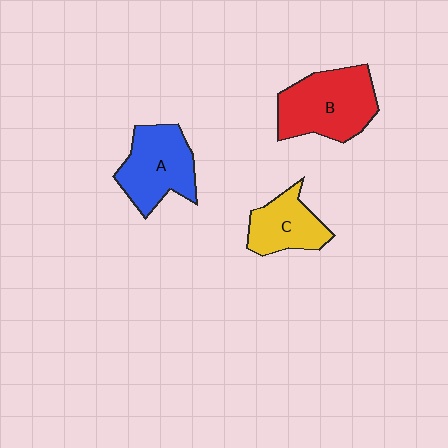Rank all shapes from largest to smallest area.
From largest to smallest: B (red), A (blue), C (yellow).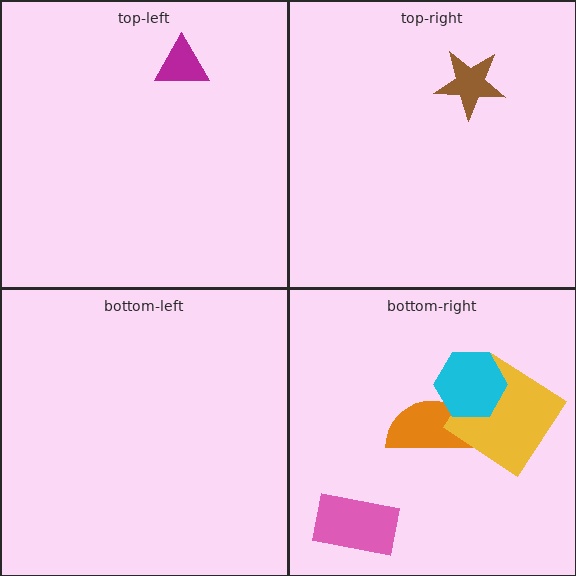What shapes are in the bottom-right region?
The orange semicircle, the pink rectangle, the yellow diamond, the cyan hexagon.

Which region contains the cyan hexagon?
The bottom-right region.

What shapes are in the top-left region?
The magenta triangle.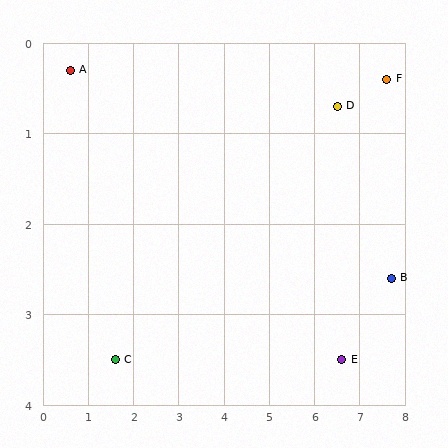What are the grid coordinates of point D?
Point D is at approximately (6.5, 0.7).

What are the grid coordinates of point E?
Point E is at approximately (6.6, 3.5).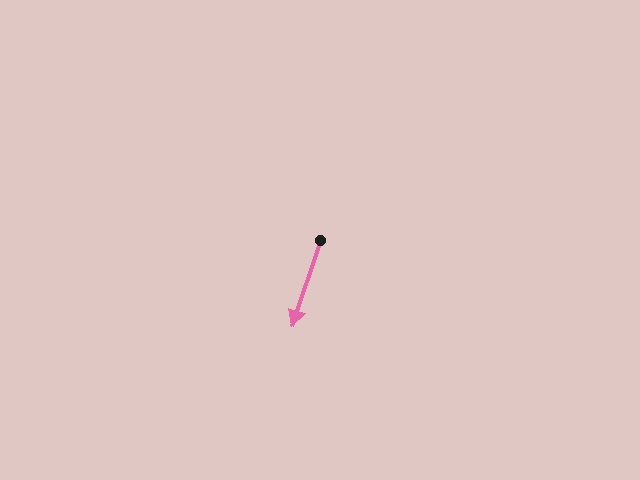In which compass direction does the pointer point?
South.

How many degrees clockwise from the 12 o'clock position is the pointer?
Approximately 198 degrees.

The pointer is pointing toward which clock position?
Roughly 7 o'clock.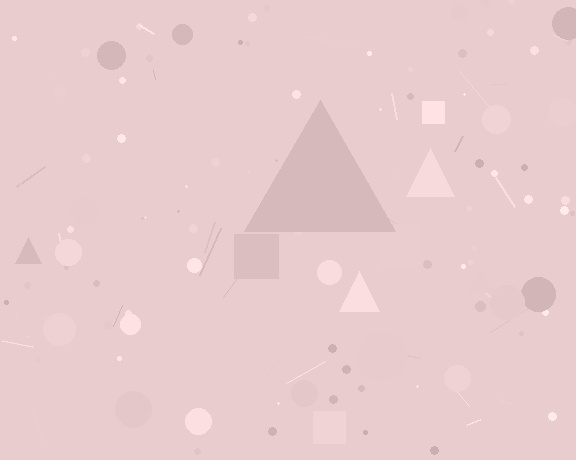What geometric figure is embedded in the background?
A triangle is embedded in the background.